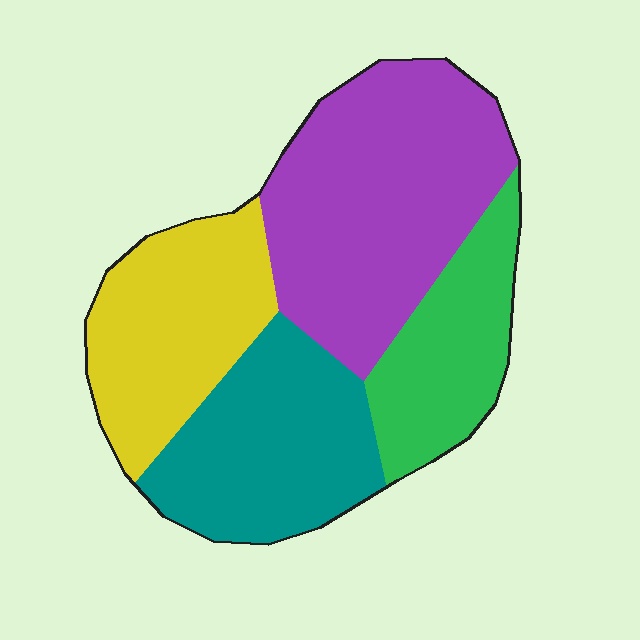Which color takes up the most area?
Purple, at roughly 35%.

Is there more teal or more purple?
Purple.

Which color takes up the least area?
Green, at roughly 15%.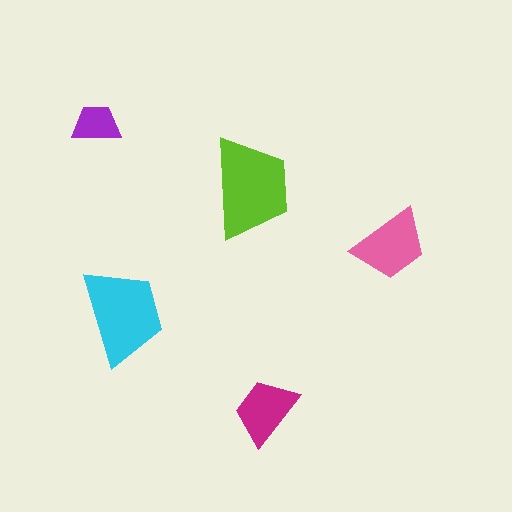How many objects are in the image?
There are 5 objects in the image.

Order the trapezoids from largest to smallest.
the lime one, the cyan one, the pink one, the magenta one, the purple one.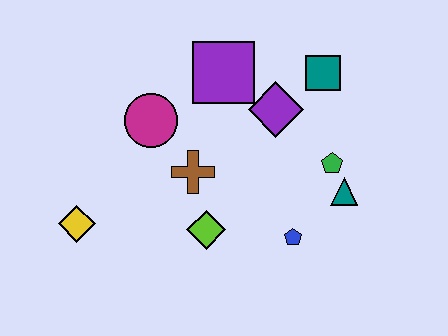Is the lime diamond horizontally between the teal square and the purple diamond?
No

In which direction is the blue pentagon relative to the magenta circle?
The blue pentagon is to the right of the magenta circle.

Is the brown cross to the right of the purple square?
No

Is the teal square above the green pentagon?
Yes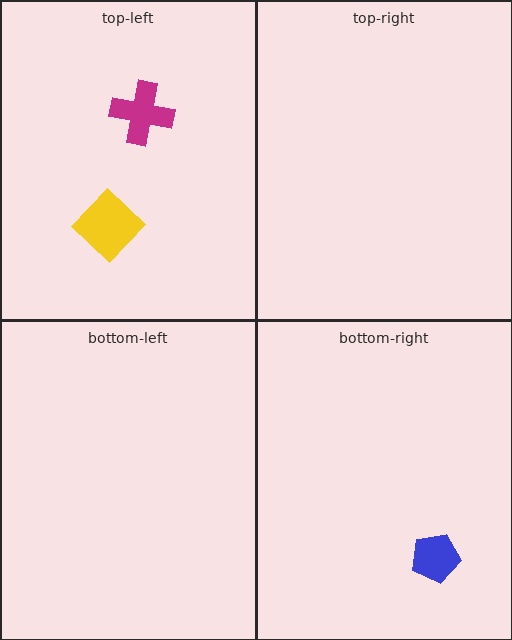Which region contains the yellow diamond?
The top-left region.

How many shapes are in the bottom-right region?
1.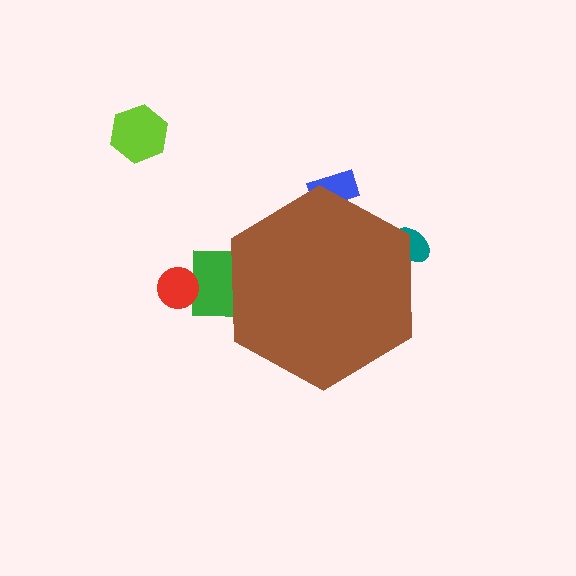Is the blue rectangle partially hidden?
Yes, the blue rectangle is partially hidden behind the brown hexagon.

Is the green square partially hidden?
Yes, the green square is partially hidden behind the brown hexagon.